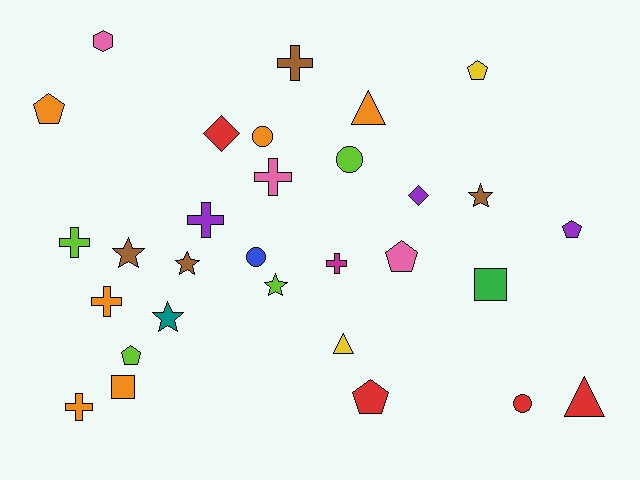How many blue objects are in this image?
There is 1 blue object.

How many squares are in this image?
There are 2 squares.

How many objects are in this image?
There are 30 objects.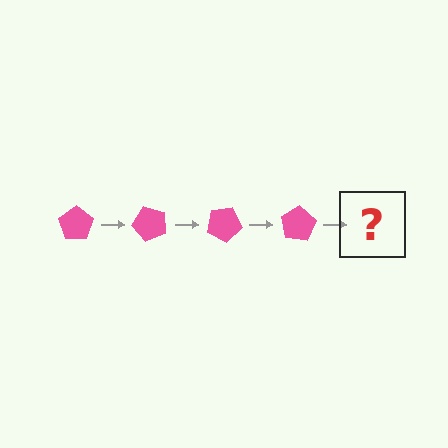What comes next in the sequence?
The next element should be a pink pentagon rotated 200 degrees.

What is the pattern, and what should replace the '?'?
The pattern is that the pentagon rotates 50 degrees each step. The '?' should be a pink pentagon rotated 200 degrees.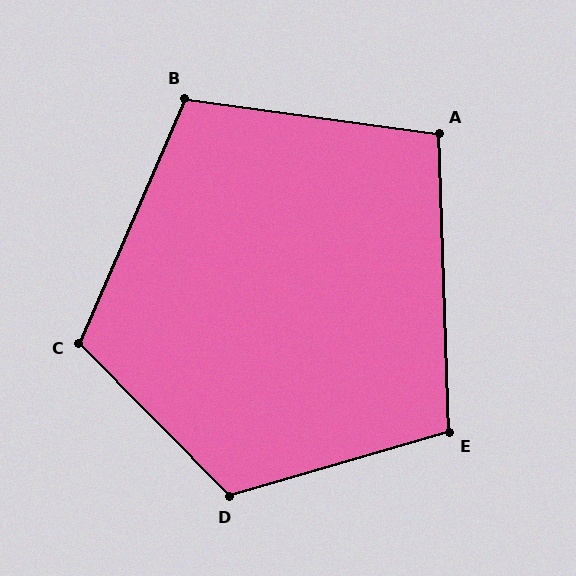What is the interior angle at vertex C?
Approximately 112 degrees (obtuse).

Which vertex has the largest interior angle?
D, at approximately 118 degrees.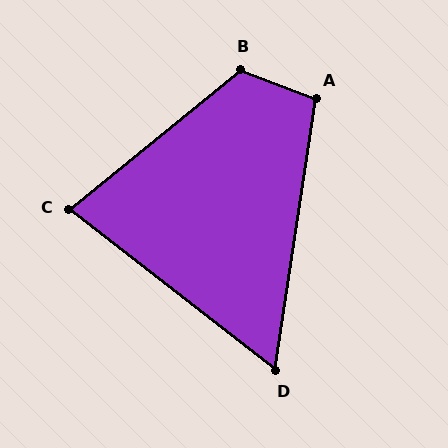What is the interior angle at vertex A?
Approximately 103 degrees (obtuse).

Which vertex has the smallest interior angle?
D, at approximately 61 degrees.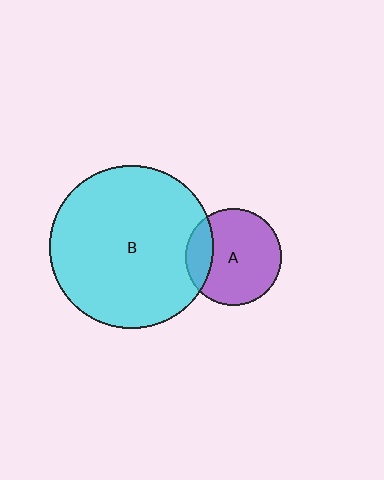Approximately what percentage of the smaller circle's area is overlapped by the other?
Approximately 20%.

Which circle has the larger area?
Circle B (cyan).